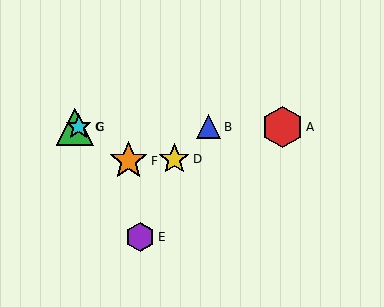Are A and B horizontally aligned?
Yes, both are at y≈127.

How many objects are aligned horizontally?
4 objects (A, B, C, G) are aligned horizontally.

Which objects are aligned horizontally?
Objects A, B, C, G are aligned horizontally.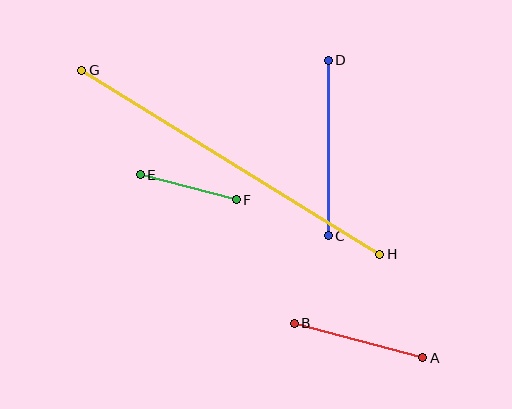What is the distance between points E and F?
The distance is approximately 99 pixels.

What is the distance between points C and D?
The distance is approximately 176 pixels.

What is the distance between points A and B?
The distance is approximately 133 pixels.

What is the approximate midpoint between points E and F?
The midpoint is at approximately (188, 187) pixels.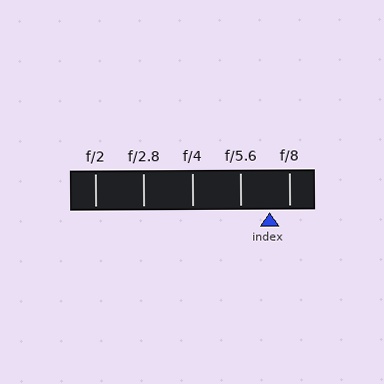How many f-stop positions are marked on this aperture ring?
There are 5 f-stop positions marked.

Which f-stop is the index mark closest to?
The index mark is closest to f/8.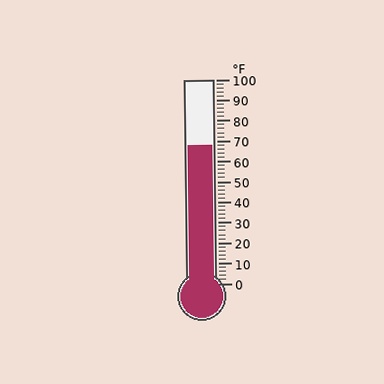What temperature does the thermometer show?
The thermometer shows approximately 68°F.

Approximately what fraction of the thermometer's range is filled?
The thermometer is filled to approximately 70% of its range.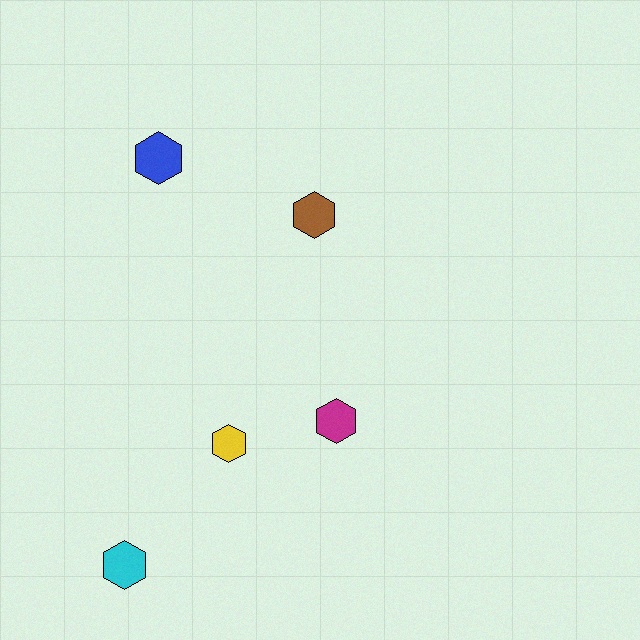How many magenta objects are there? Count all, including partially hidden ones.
There is 1 magenta object.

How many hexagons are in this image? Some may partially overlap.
There are 5 hexagons.